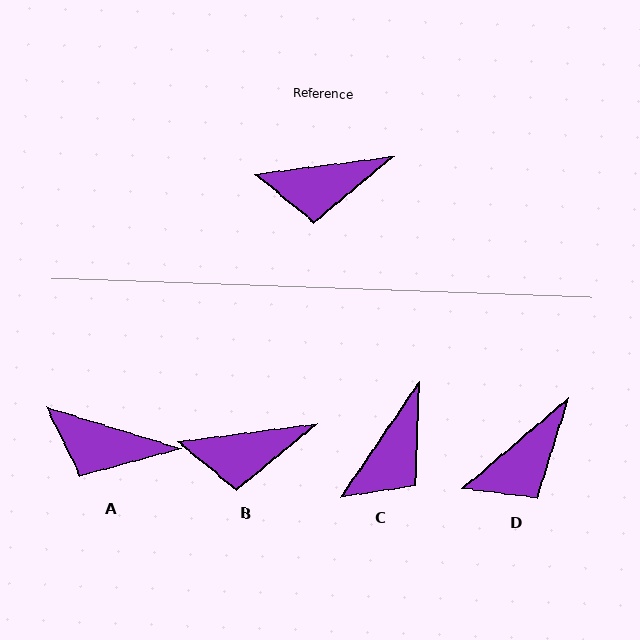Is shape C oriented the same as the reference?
No, it is off by about 48 degrees.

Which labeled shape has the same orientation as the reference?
B.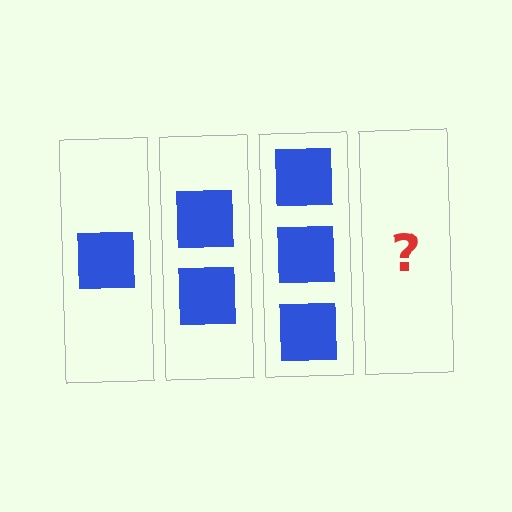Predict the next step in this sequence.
The next step is 4 squares.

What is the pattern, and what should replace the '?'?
The pattern is that each step adds one more square. The '?' should be 4 squares.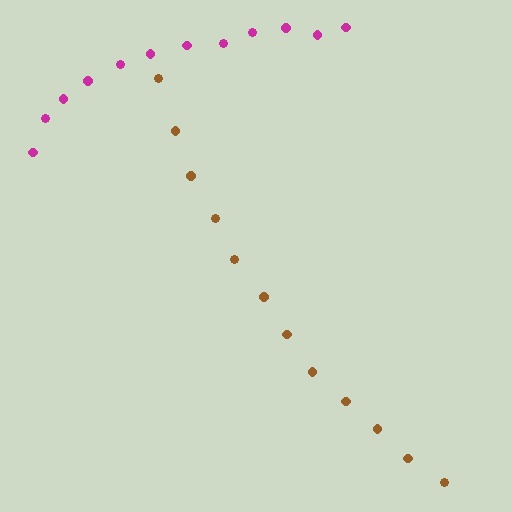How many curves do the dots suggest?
There are 2 distinct paths.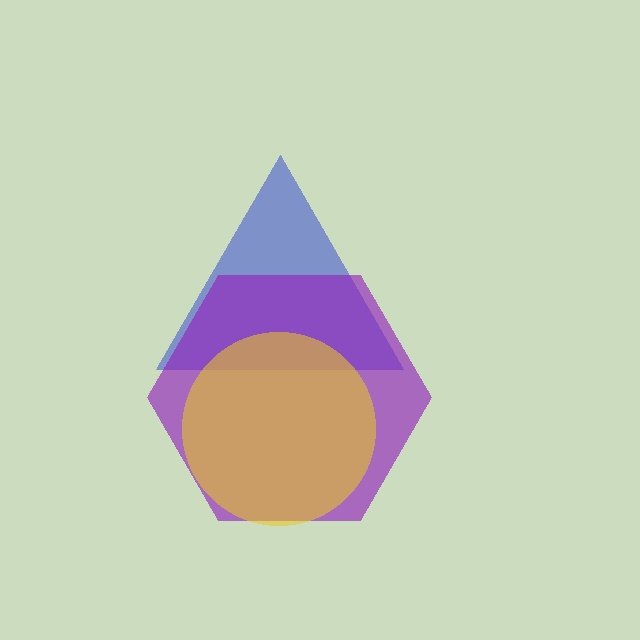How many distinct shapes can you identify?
There are 3 distinct shapes: a blue triangle, a purple hexagon, a yellow circle.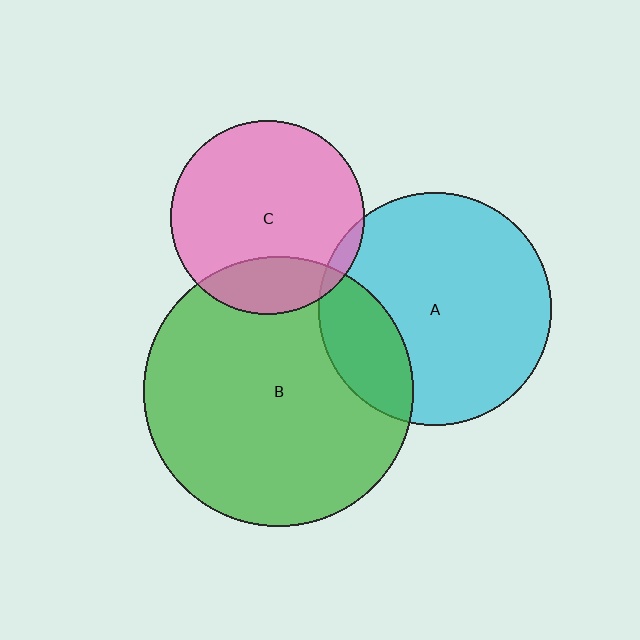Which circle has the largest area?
Circle B (green).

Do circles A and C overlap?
Yes.